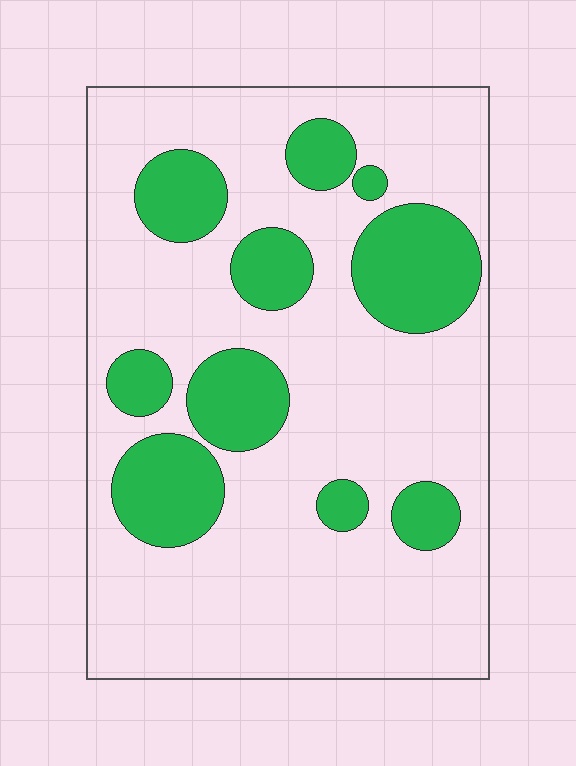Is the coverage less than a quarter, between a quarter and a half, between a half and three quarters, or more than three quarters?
Less than a quarter.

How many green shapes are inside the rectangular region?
10.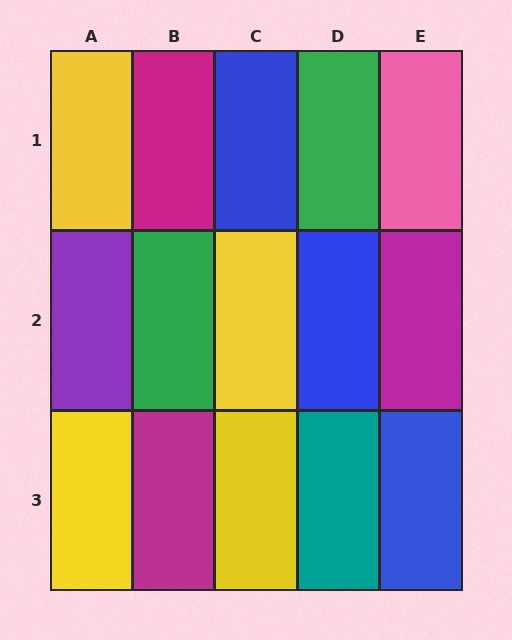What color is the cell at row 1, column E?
Pink.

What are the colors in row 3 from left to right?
Yellow, magenta, yellow, teal, blue.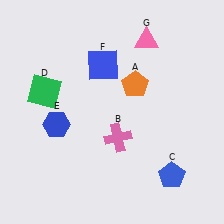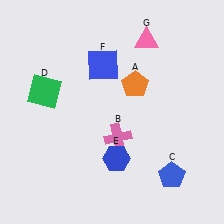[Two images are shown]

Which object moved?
The blue hexagon (E) moved right.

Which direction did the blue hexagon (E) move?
The blue hexagon (E) moved right.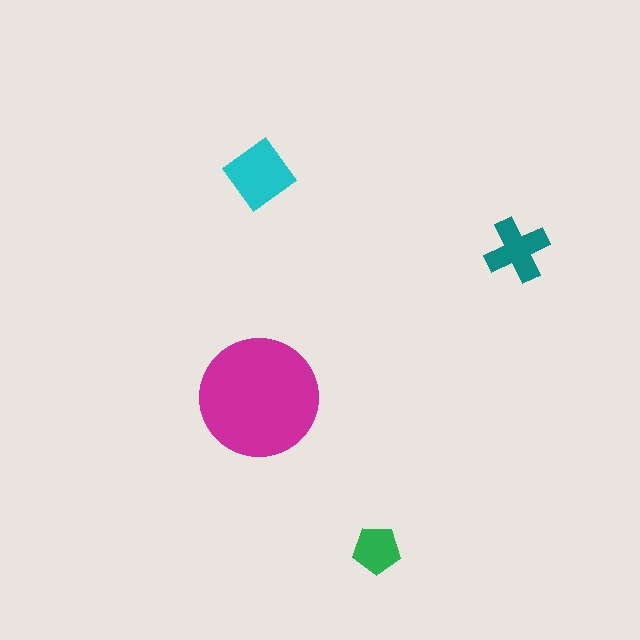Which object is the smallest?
The green pentagon.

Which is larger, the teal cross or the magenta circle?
The magenta circle.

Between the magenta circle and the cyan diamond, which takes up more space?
The magenta circle.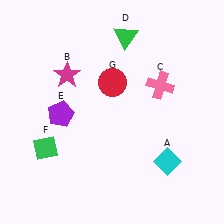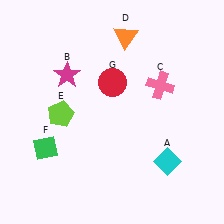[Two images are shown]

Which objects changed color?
D changed from green to orange. E changed from purple to lime.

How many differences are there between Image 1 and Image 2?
There are 2 differences between the two images.